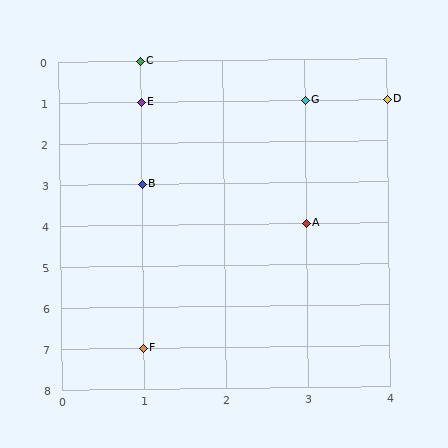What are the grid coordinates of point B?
Point B is at grid coordinates (1, 3).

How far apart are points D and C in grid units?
Points D and C are 3 columns and 1 row apart (about 3.2 grid units diagonally).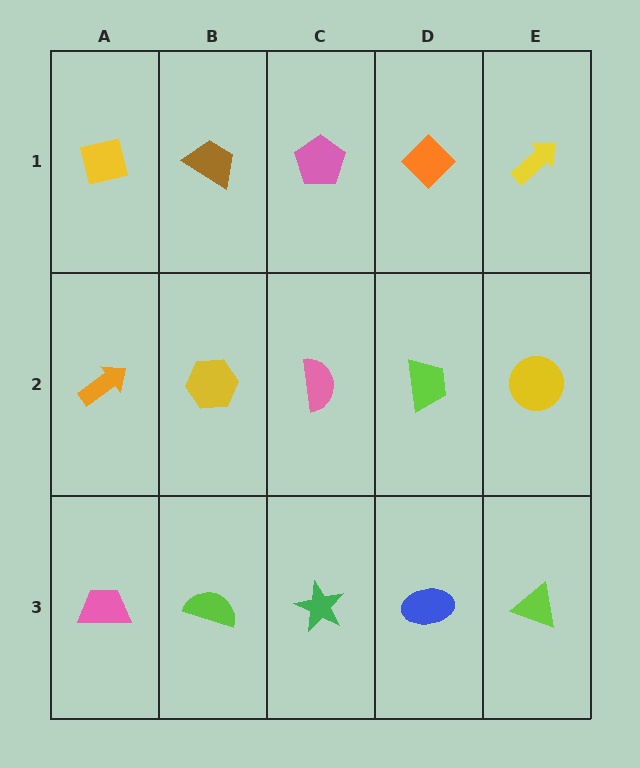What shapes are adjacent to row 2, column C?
A pink pentagon (row 1, column C), a green star (row 3, column C), a yellow hexagon (row 2, column B), a lime trapezoid (row 2, column D).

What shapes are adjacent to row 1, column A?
An orange arrow (row 2, column A), a brown trapezoid (row 1, column B).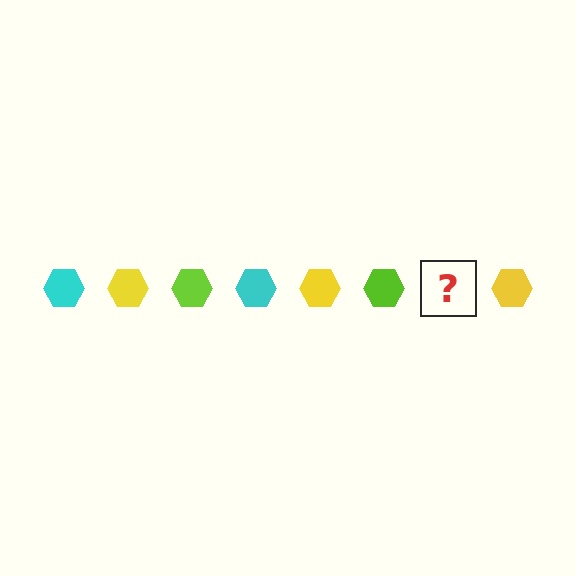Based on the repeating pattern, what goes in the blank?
The blank should be a cyan hexagon.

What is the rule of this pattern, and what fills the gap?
The rule is that the pattern cycles through cyan, yellow, lime hexagons. The gap should be filled with a cyan hexagon.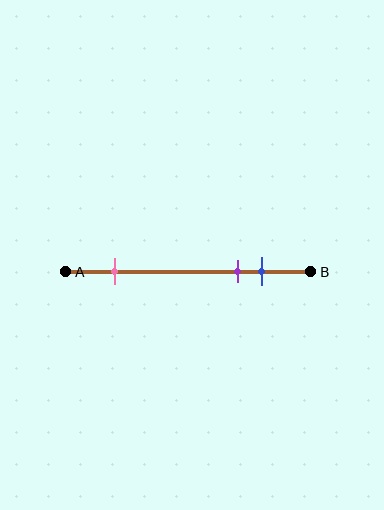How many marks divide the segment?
There are 3 marks dividing the segment.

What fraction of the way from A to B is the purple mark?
The purple mark is approximately 70% (0.7) of the way from A to B.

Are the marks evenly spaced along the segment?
No, the marks are not evenly spaced.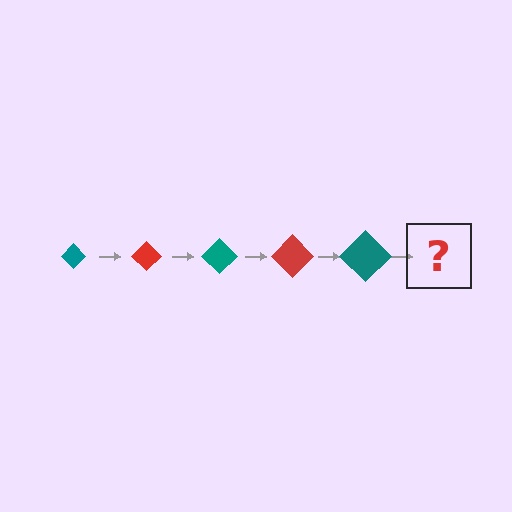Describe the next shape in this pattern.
It should be a red diamond, larger than the previous one.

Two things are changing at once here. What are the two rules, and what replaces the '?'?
The two rules are that the diamond grows larger each step and the color cycles through teal and red. The '?' should be a red diamond, larger than the previous one.